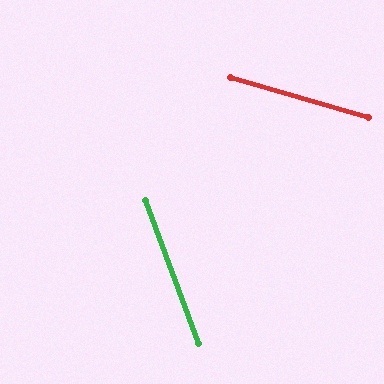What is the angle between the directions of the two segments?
Approximately 53 degrees.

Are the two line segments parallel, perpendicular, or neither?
Neither parallel nor perpendicular — they differ by about 53°.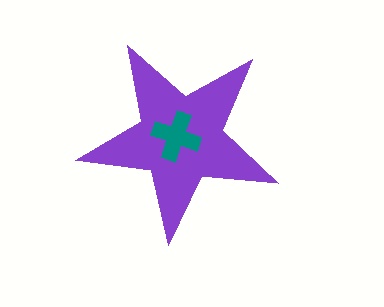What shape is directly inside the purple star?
The teal cross.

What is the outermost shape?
The purple star.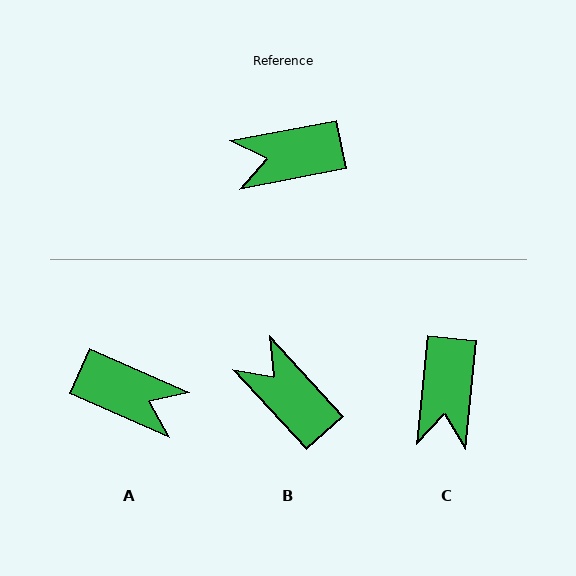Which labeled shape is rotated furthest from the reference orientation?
A, about 145 degrees away.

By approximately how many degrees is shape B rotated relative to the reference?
Approximately 58 degrees clockwise.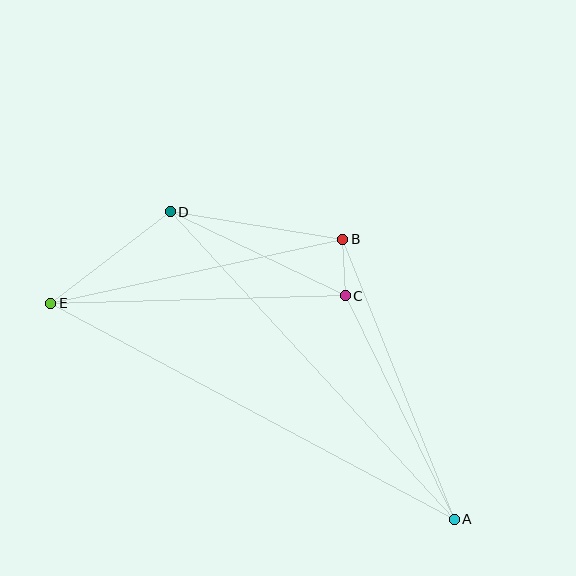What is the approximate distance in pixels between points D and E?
The distance between D and E is approximately 151 pixels.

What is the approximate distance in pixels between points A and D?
The distance between A and D is approximately 419 pixels.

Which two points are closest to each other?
Points B and C are closest to each other.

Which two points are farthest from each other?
Points A and E are farthest from each other.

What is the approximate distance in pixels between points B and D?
The distance between B and D is approximately 175 pixels.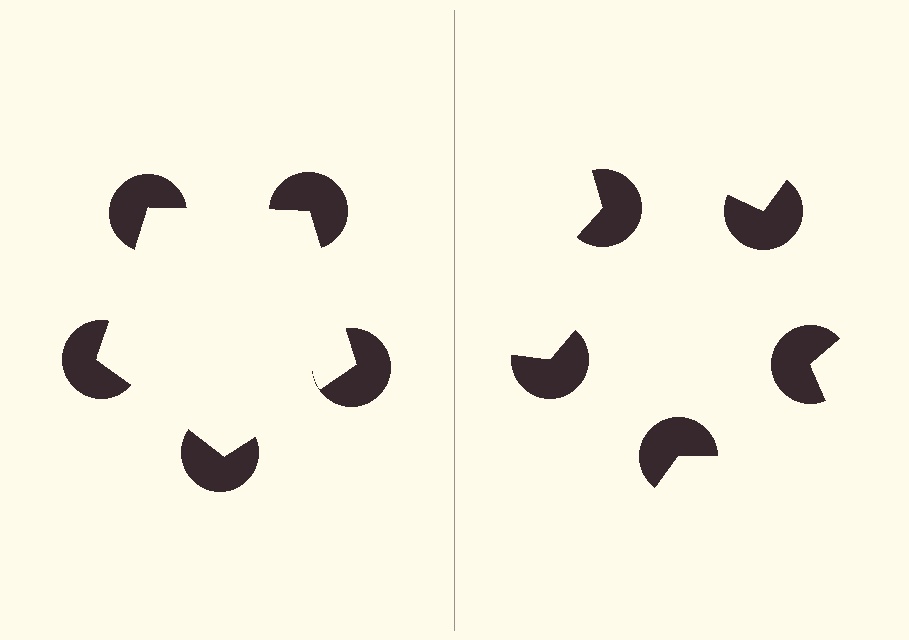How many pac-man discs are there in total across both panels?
10 — 5 on each side.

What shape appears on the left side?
An illusory pentagon.